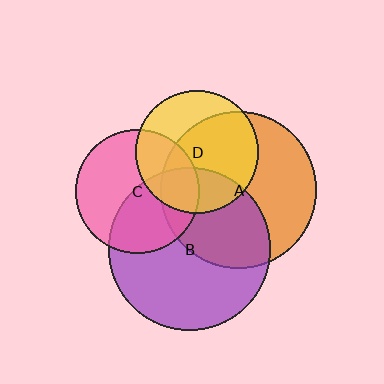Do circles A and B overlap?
Yes.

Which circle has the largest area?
Circle B (purple).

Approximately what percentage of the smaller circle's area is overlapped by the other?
Approximately 45%.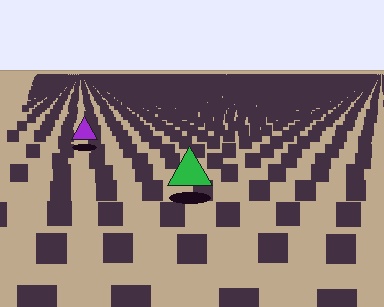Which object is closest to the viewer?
The green triangle is closest. The texture marks near it are larger and more spread out.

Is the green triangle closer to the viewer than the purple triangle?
Yes. The green triangle is closer — you can tell from the texture gradient: the ground texture is coarser near it.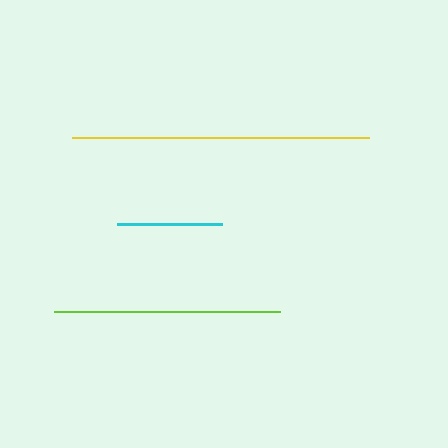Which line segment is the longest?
The yellow line is the longest at approximately 297 pixels.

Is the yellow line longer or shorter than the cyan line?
The yellow line is longer than the cyan line.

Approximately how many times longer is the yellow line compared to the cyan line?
The yellow line is approximately 2.8 times the length of the cyan line.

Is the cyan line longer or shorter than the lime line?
The lime line is longer than the cyan line.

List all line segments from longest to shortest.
From longest to shortest: yellow, lime, cyan.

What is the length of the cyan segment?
The cyan segment is approximately 105 pixels long.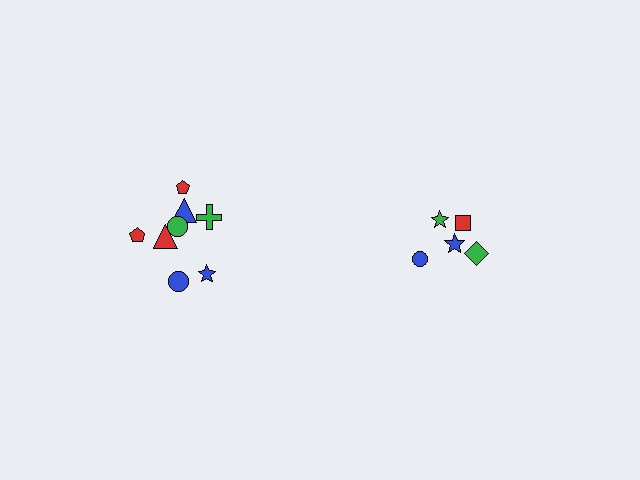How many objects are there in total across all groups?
There are 13 objects.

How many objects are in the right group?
There are 5 objects.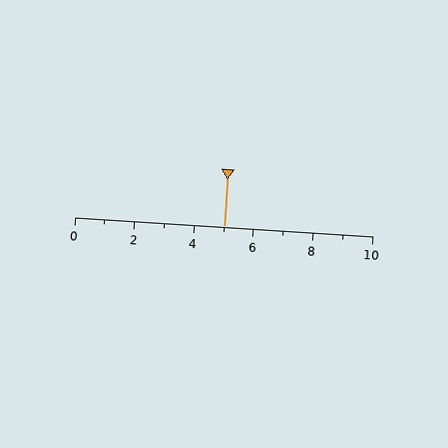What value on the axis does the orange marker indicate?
The marker indicates approximately 5.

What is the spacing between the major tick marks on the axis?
The major ticks are spaced 2 apart.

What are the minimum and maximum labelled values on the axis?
The axis runs from 0 to 10.